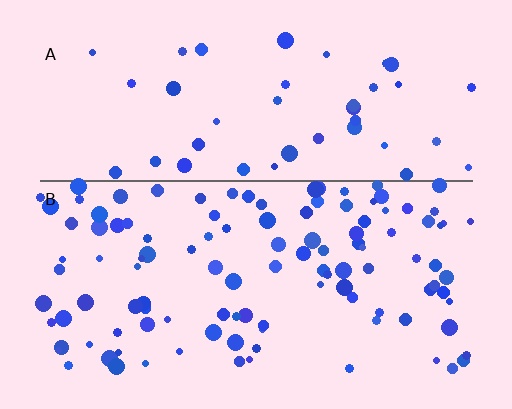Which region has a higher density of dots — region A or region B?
B (the bottom).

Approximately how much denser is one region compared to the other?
Approximately 2.6× — region B over region A.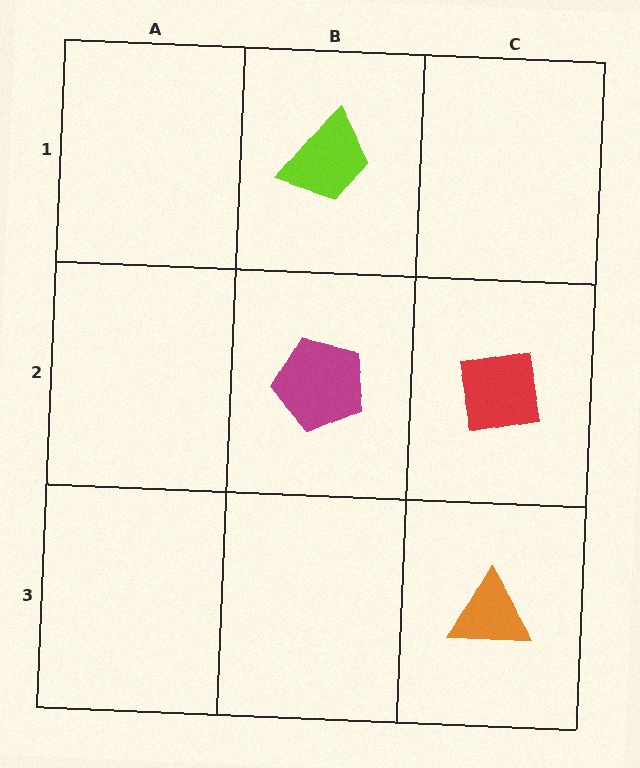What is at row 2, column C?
A red square.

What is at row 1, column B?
A lime trapezoid.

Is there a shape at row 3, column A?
No, that cell is empty.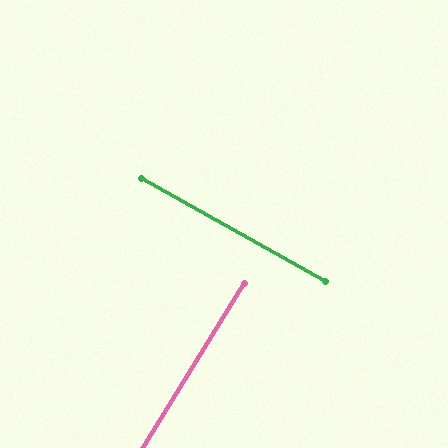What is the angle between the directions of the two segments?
Approximately 88 degrees.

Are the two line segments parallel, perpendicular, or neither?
Perpendicular — they meet at approximately 88°.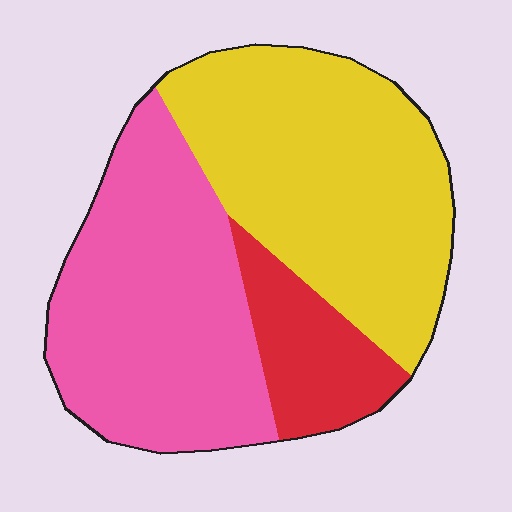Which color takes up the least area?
Red, at roughly 15%.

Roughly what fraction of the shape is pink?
Pink takes up about two fifths (2/5) of the shape.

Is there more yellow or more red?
Yellow.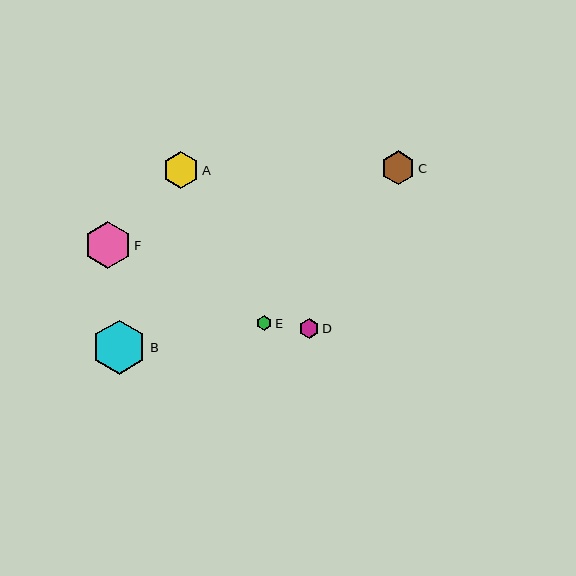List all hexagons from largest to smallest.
From largest to smallest: B, F, A, C, D, E.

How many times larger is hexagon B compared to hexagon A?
Hexagon B is approximately 1.5 times the size of hexagon A.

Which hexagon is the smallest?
Hexagon E is the smallest with a size of approximately 15 pixels.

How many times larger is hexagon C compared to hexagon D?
Hexagon C is approximately 1.7 times the size of hexagon D.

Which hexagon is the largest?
Hexagon B is the largest with a size of approximately 54 pixels.